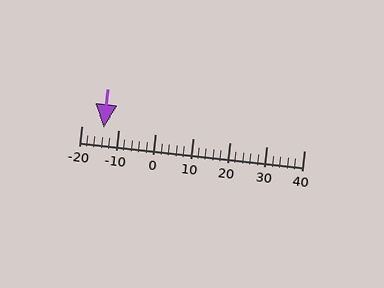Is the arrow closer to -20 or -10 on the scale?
The arrow is closer to -10.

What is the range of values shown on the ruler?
The ruler shows values from -20 to 40.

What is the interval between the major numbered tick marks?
The major tick marks are spaced 10 units apart.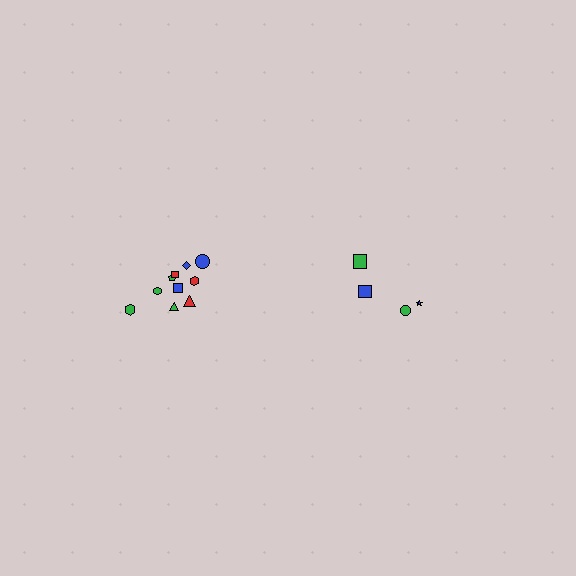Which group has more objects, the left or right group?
The left group.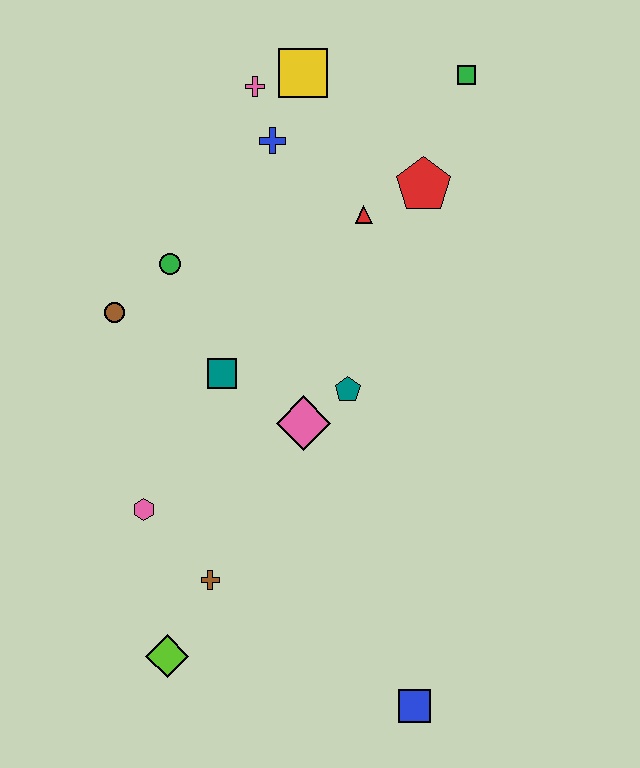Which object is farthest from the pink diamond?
The green square is farthest from the pink diamond.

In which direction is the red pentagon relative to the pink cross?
The red pentagon is to the right of the pink cross.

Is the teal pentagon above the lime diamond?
Yes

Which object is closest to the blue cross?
The pink cross is closest to the blue cross.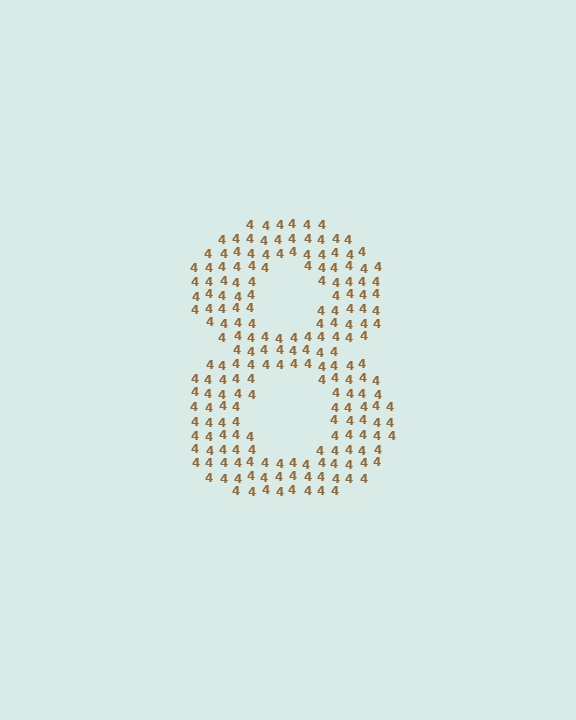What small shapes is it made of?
It is made of small digit 4's.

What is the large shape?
The large shape is the digit 8.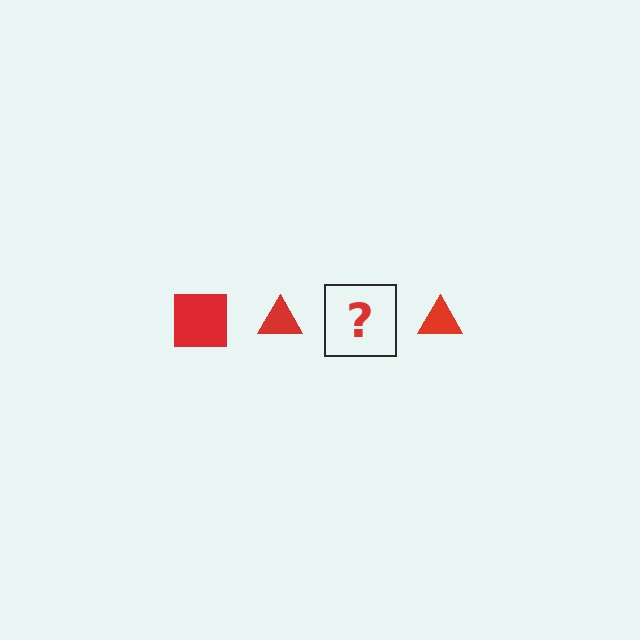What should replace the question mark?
The question mark should be replaced with a red square.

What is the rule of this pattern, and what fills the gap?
The rule is that the pattern cycles through square, triangle shapes in red. The gap should be filled with a red square.